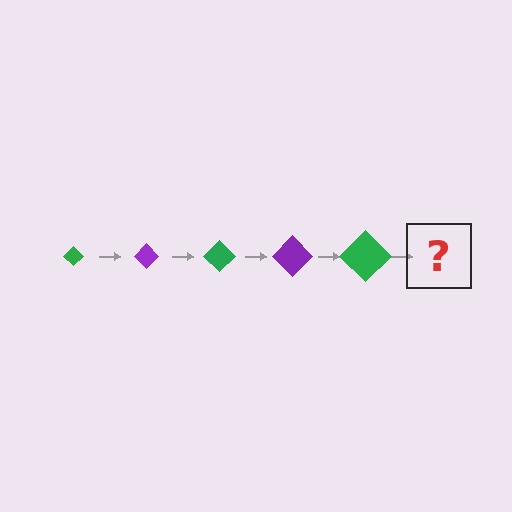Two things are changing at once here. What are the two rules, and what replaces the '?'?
The two rules are that the diamond grows larger each step and the color cycles through green and purple. The '?' should be a purple diamond, larger than the previous one.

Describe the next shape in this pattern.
It should be a purple diamond, larger than the previous one.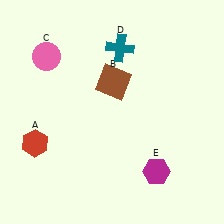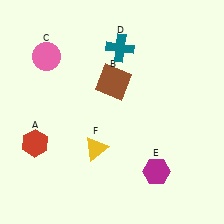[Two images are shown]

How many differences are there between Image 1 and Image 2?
There is 1 difference between the two images.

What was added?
A yellow triangle (F) was added in Image 2.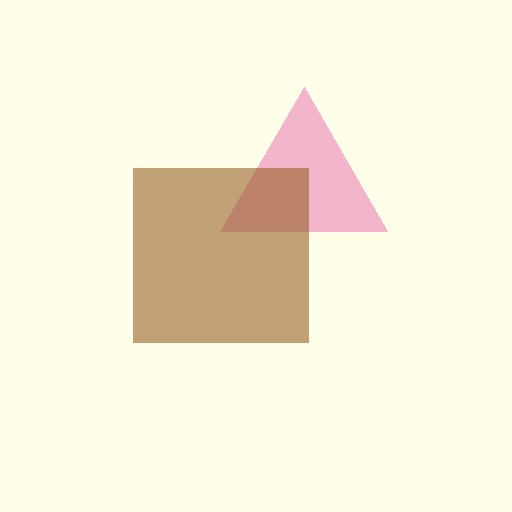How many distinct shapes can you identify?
There are 2 distinct shapes: a pink triangle, a brown square.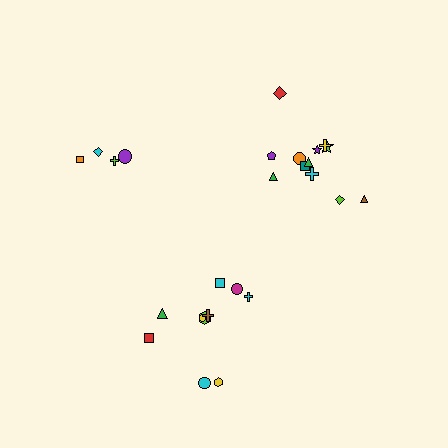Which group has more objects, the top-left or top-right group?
The top-right group.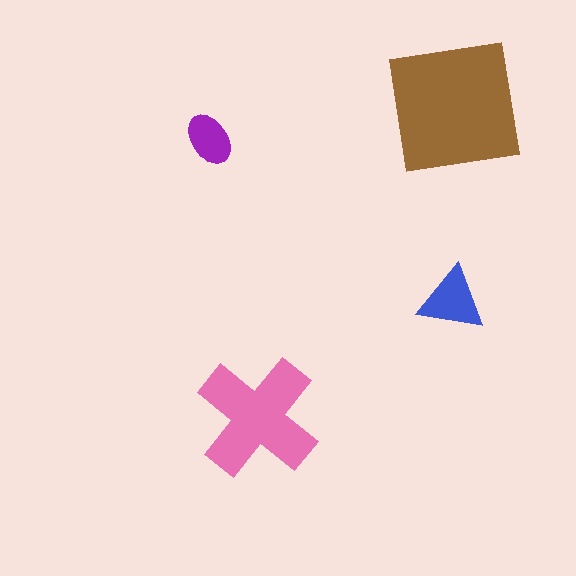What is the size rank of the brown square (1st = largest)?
1st.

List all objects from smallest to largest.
The purple ellipse, the blue triangle, the pink cross, the brown square.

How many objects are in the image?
There are 4 objects in the image.